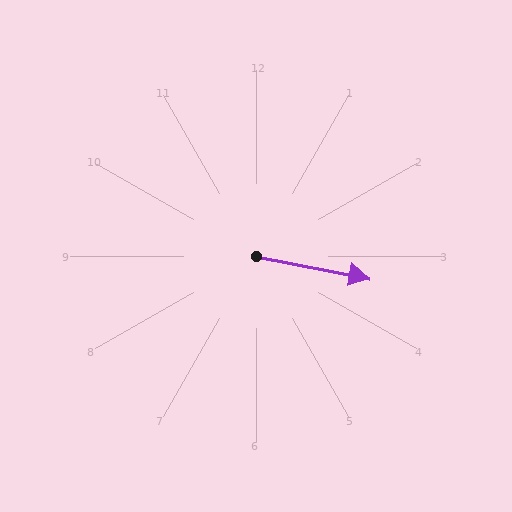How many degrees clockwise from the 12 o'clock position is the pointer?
Approximately 101 degrees.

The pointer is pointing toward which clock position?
Roughly 3 o'clock.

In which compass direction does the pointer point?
East.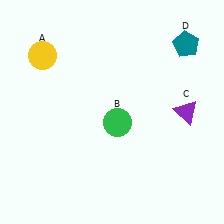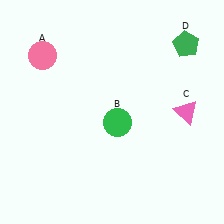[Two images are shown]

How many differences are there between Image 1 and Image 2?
There are 3 differences between the two images.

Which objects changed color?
A changed from yellow to pink. C changed from purple to pink. D changed from teal to green.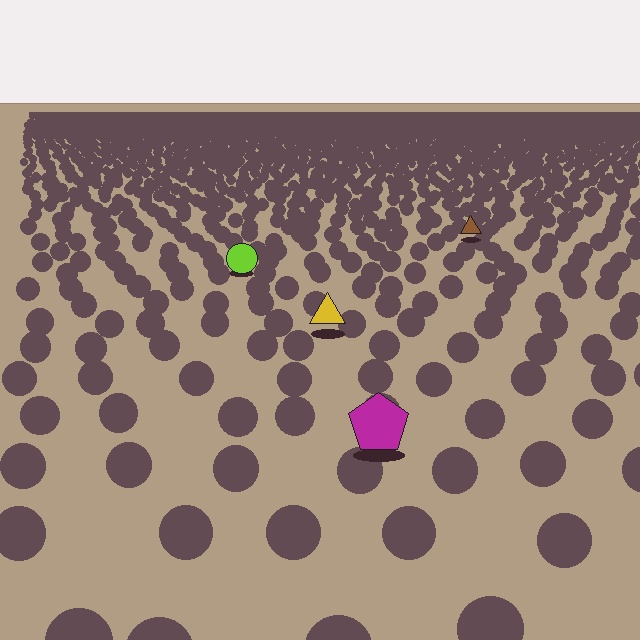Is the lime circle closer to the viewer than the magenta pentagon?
No. The magenta pentagon is closer — you can tell from the texture gradient: the ground texture is coarser near it.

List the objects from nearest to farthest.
From nearest to farthest: the magenta pentagon, the yellow triangle, the lime circle, the brown triangle.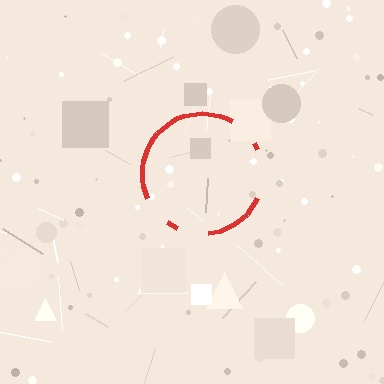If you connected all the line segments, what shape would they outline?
They would outline a circle.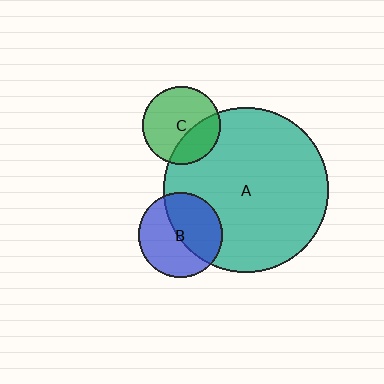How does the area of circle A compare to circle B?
Approximately 3.8 times.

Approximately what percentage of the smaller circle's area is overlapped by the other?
Approximately 30%.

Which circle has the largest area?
Circle A (teal).